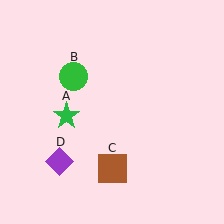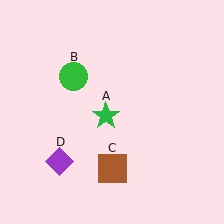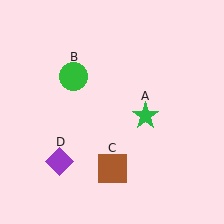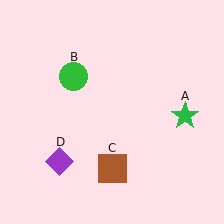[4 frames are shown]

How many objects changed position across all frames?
1 object changed position: green star (object A).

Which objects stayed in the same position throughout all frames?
Green circle (object B) and brown square (object C) and purple diamond (object D) remained stationary.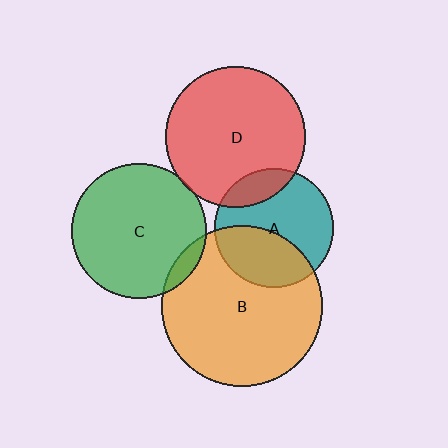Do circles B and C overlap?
Yes.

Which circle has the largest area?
Circle B (orange).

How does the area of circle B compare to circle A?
Approximately 1.8 times.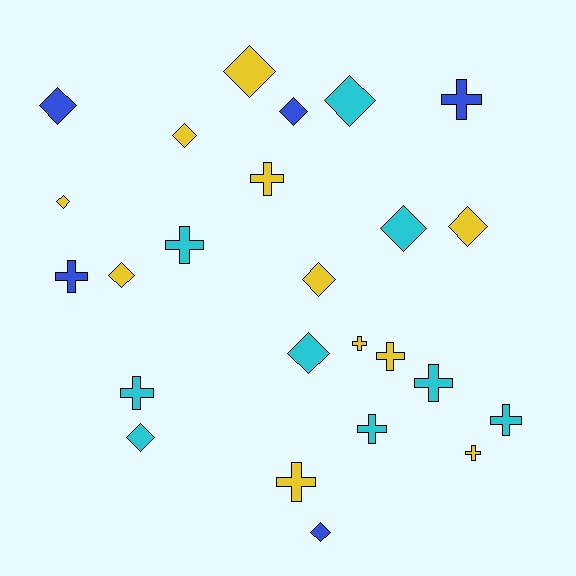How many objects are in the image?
There are 25 objects.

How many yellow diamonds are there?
There are 6 yellow diamonds.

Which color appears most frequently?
Yellow, with 11 objects.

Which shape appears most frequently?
Diamond, with 13 objects.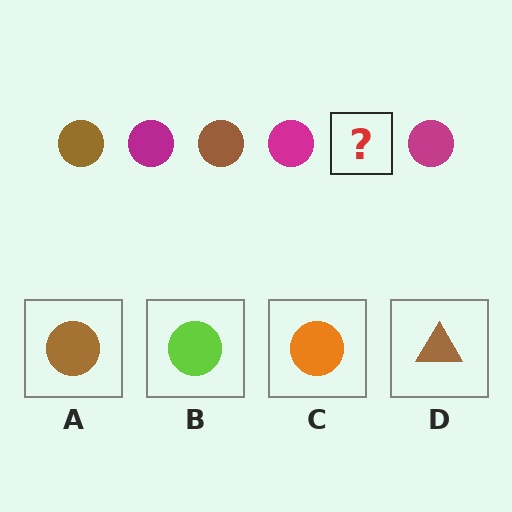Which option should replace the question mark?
Option A.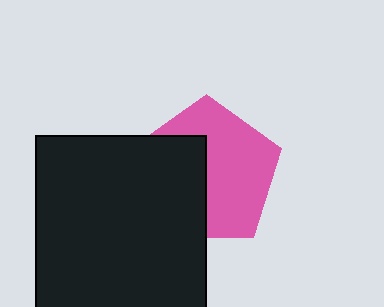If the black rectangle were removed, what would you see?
You would see the complete pink pentagon.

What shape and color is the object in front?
The object in front is a black rectangle.